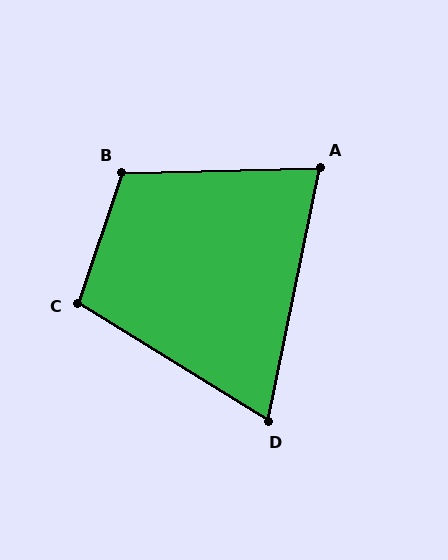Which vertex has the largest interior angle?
B, at approximately 110 degrees.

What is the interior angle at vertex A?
Approximately 77 degrees (acute).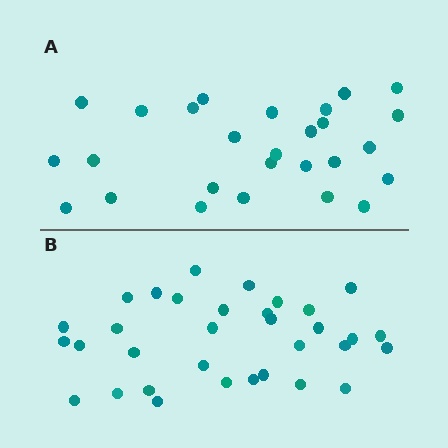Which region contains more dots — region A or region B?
Region B (the bottom region) has more dots.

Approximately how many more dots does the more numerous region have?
Region B has about 6 more dots than region A.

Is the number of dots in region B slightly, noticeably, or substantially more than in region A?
Region B has only slightly more — the two regions are fairly close. The ratio is roughly 1.2 to 1.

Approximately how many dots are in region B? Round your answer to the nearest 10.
About 30 dots. (The exact count is 33, which rounds to 30.)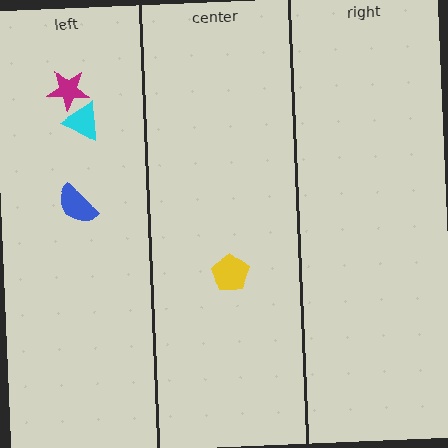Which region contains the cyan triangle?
The left region.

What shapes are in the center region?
The yellow pentagon.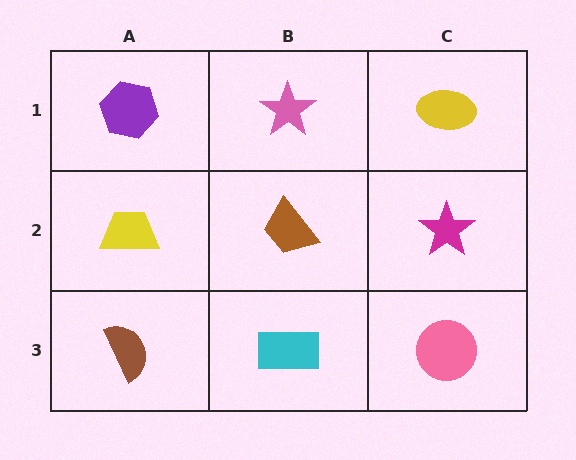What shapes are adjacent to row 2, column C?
A yellow ellipse (row 1, column C), a pink circle (row 3, column C), a brown trapezoid (row 2, column B).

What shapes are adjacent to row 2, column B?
A pink star (row 1, column B), a cyan rectangle (row 3, column B), a yellow trapezoid (row 2, column A), a magenta star (row 2, column C).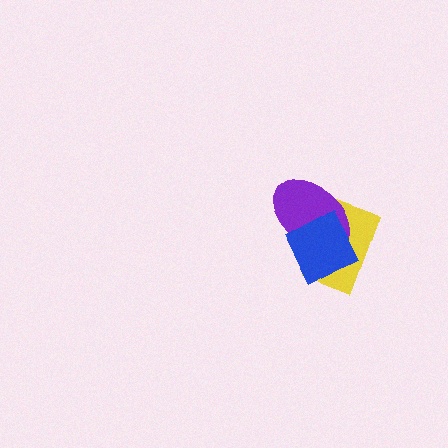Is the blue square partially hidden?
No, no other shape covers it.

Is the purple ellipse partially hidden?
Yes, it is partially covered by another shape.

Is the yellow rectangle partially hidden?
Yes, it is partially covered by another shape.